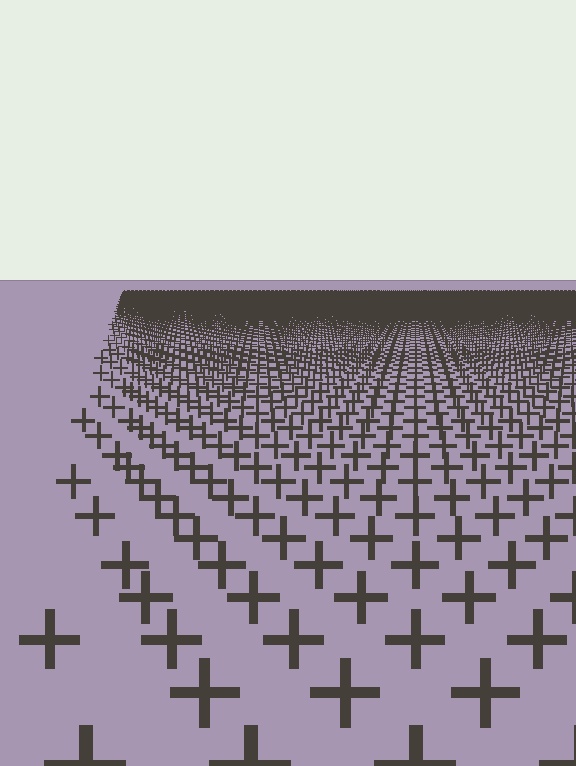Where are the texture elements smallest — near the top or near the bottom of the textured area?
Near the top.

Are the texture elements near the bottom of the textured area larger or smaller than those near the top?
Larger. Near the bottom, elements are closer to the viewer and appear at a bigger on-screen size.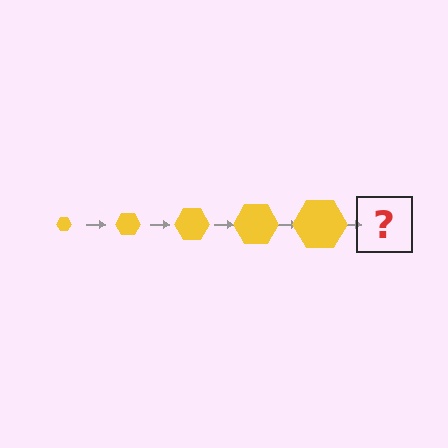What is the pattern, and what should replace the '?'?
The pattern is that the hexagon gets progressively larger each step. The '?' should be a yellow hexagon, larger than the previous one.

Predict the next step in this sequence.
The next step is a yellow hexagon, larger than the previous one.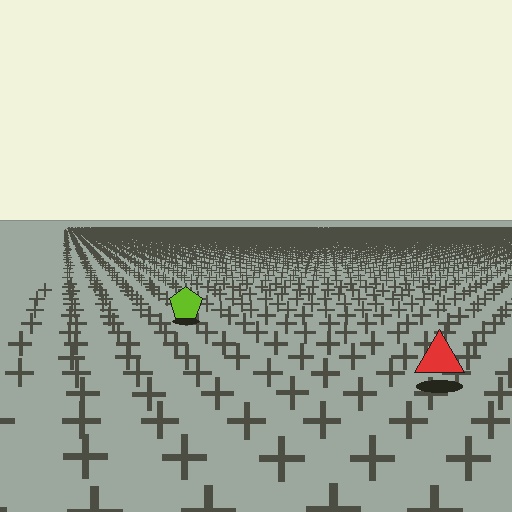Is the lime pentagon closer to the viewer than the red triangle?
No. The red triangle is closer — you can tell from the texture gradient: the ground texture is coarser near it.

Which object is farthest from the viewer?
The lime pentagon is farthest from the viewer. It appears smaller and the ground texture around it is denser.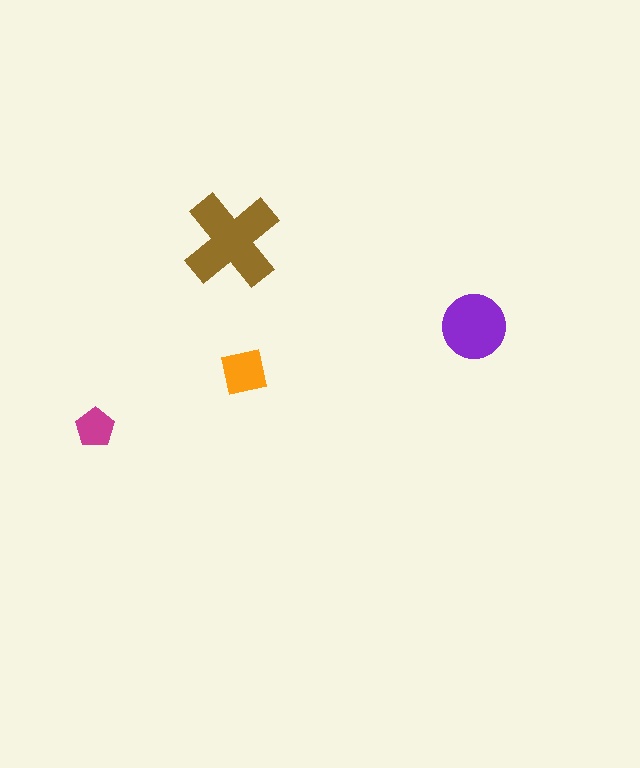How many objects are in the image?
There are 4 objects in the image.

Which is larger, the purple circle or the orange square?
The purple circle.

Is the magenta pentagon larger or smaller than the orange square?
Smaller.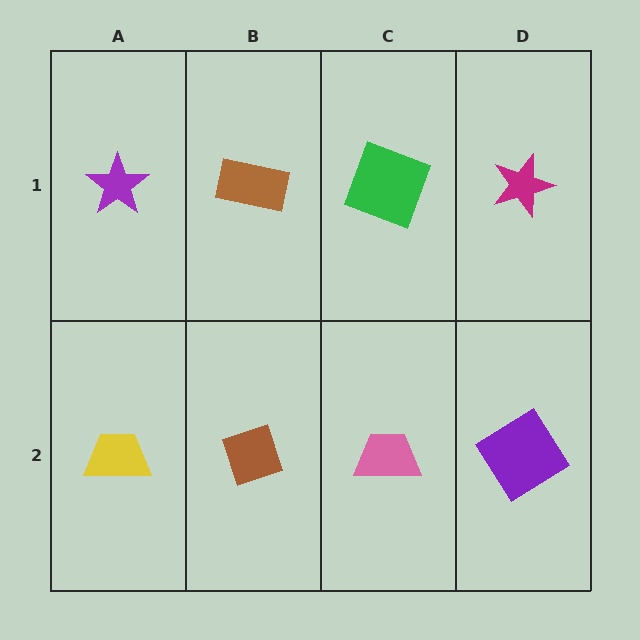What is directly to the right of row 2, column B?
A pink trapezoid.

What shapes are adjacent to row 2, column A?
A purple star (row 1, column A), a brown diamond (row 2, column B).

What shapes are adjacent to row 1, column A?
A yellow trapezoid (row 2, column A), a brown rectangle (row 1, column B).